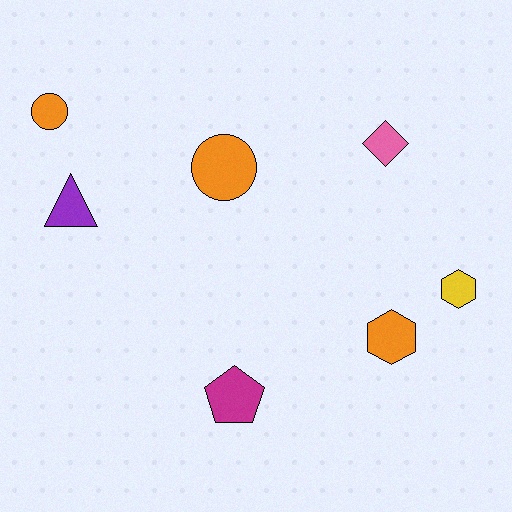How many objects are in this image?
There are 7 objects.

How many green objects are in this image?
There are no green objects.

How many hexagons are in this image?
There are 2 hexagons.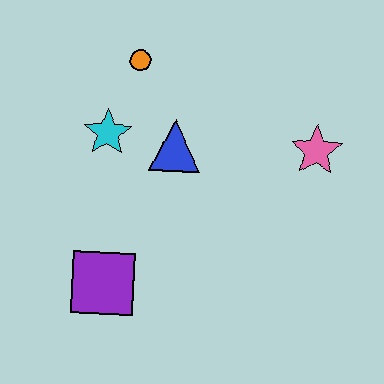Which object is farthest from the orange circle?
The purple square is farthest from the orange circle.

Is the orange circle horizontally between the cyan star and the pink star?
Yes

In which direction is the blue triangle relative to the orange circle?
The blue triangle is below the orange circle.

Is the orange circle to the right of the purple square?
Yes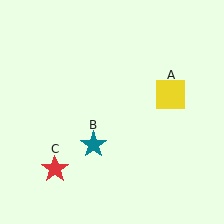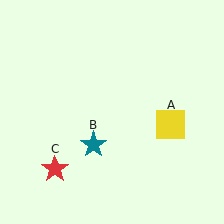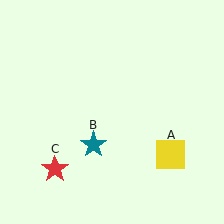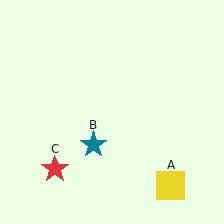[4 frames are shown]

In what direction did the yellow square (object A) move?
The yellow square (object A) moved down.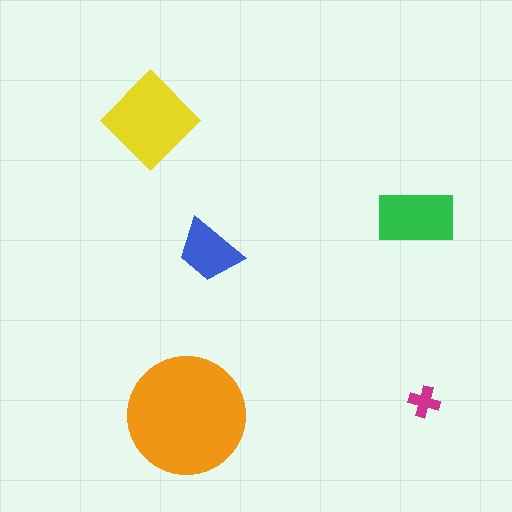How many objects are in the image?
There are 5 objects in the image.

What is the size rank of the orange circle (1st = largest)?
1st.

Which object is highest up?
The yellow diamond is topmost.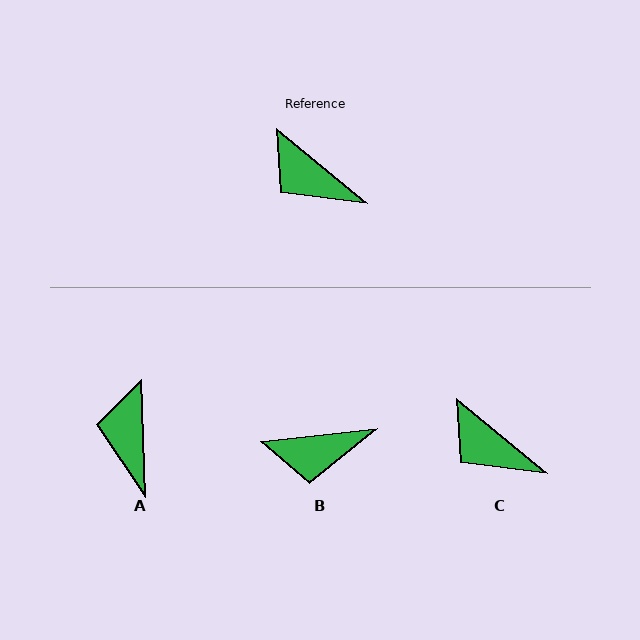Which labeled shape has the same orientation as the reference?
C.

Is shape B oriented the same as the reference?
No, it is off by about 46 degrees.